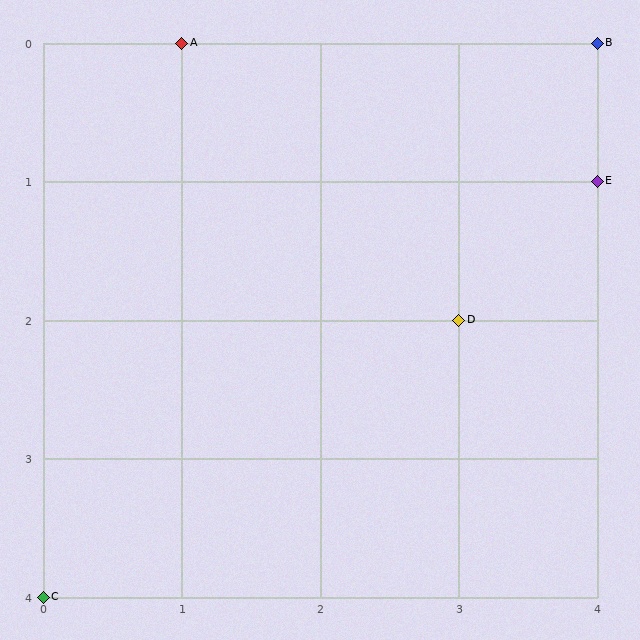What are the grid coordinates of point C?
Point C is at grid coordinates (0, 4).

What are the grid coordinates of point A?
Point A is at grid coordinates (1, 0).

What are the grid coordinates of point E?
Point E is at grid coordinates (4, 1).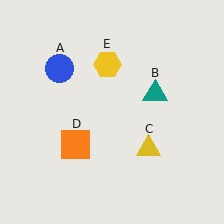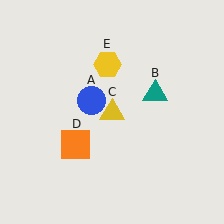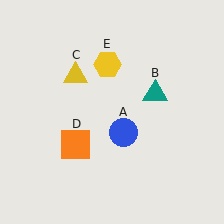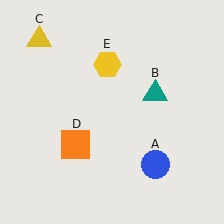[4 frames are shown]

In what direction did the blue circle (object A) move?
The blue circle (object A) moved down and to the right.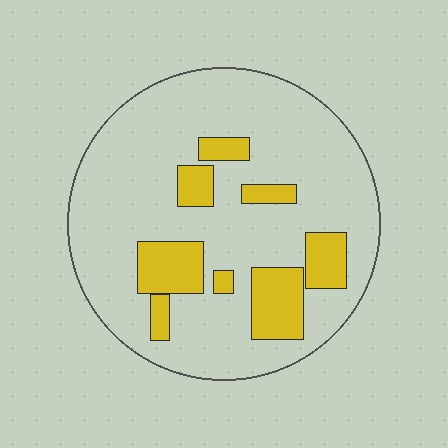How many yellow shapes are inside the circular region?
8.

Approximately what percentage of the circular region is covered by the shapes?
Approximately 20%.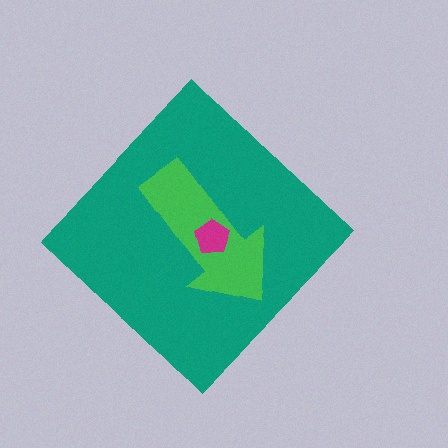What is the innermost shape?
The magenta pentagon.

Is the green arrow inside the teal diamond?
Yes.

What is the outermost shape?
The teal diamond.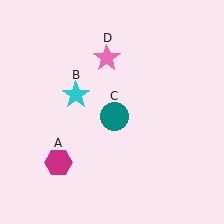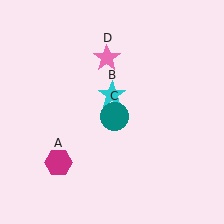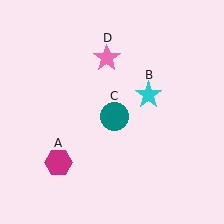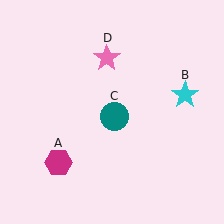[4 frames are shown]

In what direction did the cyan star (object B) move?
The cyan star (object B) moved right.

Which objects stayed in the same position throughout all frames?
Magenta hexagon (object A) and teal circle (object C) and pink star (object D) remained stationary.